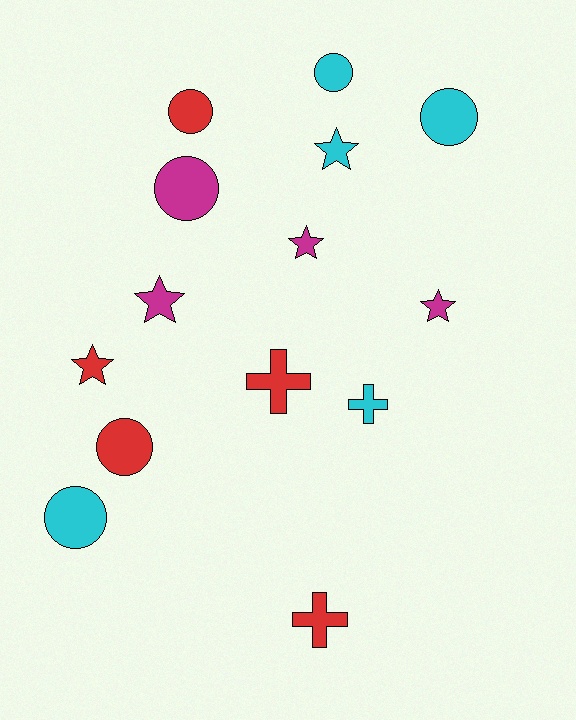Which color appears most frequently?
Cyan, with 5 objects.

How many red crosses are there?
There are 2 red crosses.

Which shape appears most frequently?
Circle, with 6 objects.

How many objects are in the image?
There are 14 objects.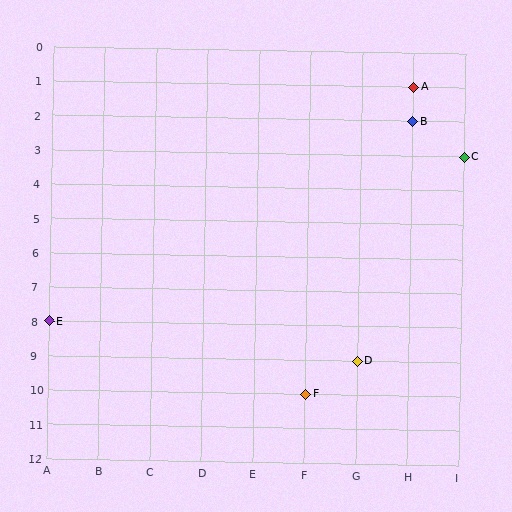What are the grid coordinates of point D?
Point D is at grid coordinates (G, 9).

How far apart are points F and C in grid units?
Points F and C are 3 columns and 7 rows apart (about 7.6 grid units diagonally).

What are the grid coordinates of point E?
Point E is at grid coordinates (A, 8).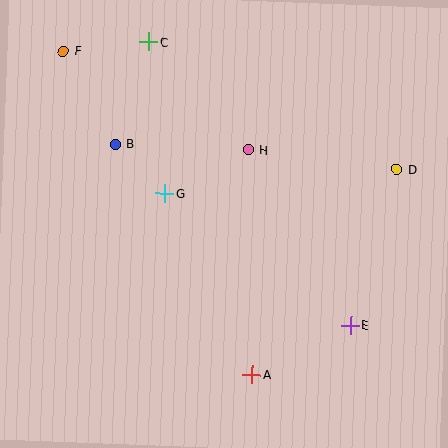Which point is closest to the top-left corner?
Point F is closest to the top-left corner.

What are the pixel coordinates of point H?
Point H is at (248, 150).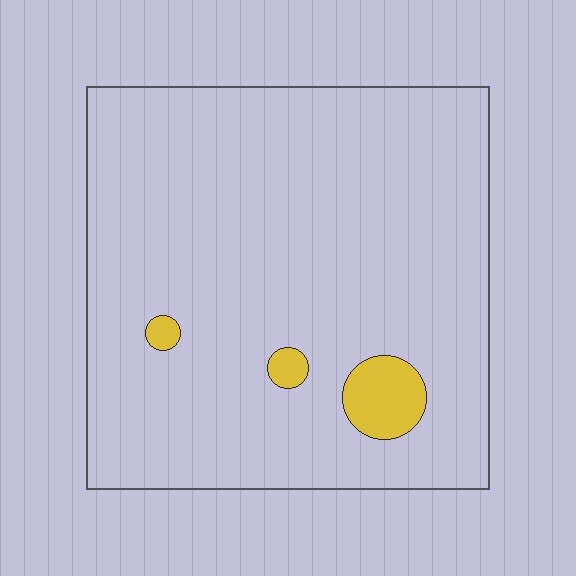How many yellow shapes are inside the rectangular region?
3.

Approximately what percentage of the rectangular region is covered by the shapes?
Approximately 5%.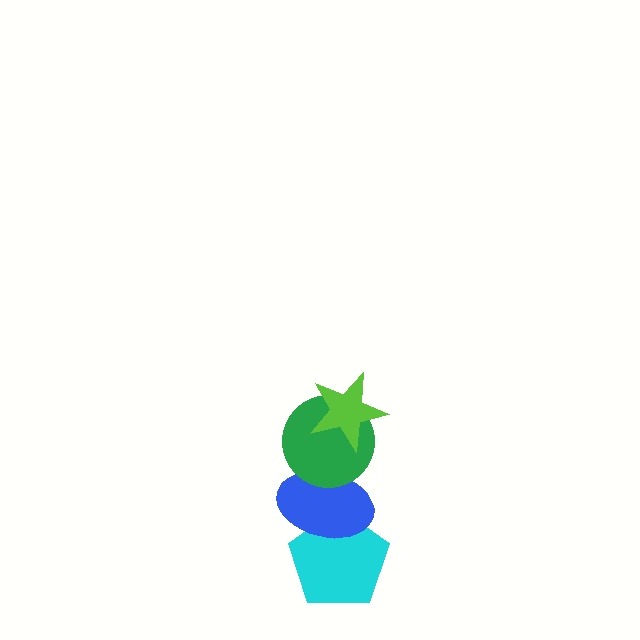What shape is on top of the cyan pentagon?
The blue ellipse is on top of the cyan pentagon.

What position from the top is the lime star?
The lime star is 1st from the top.